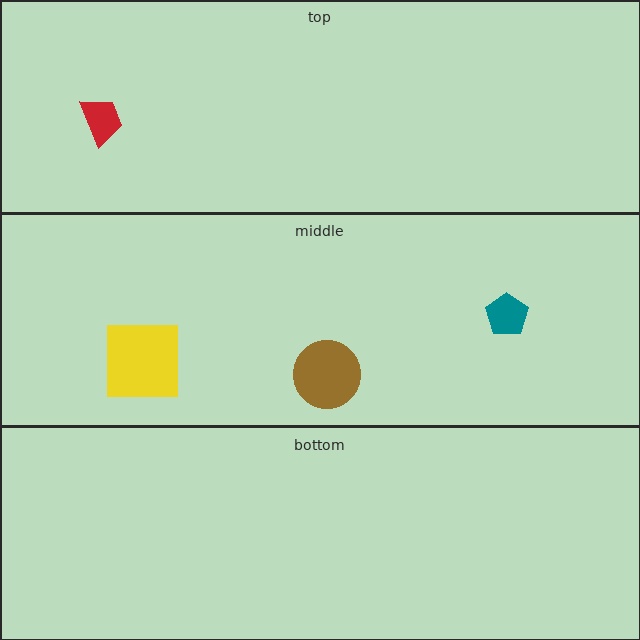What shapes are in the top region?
The red trapezoid.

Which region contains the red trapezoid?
The top region.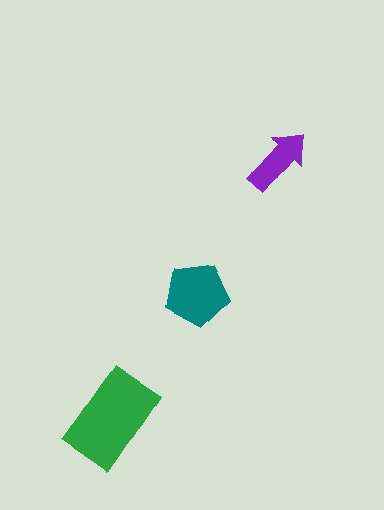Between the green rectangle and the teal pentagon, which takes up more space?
The green rectangle.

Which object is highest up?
The purple arrow is topmost.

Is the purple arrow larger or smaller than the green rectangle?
Smaller.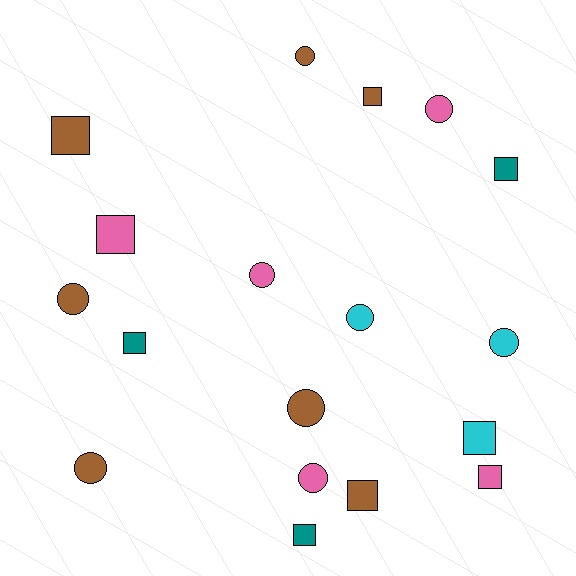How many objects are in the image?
There are 18 objects.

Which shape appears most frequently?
Circle, with 9 objects.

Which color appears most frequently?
Brown, with 7 objects.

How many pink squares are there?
There are 2 pink squares.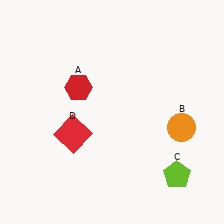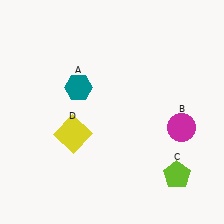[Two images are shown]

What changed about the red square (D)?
In Image 1, D is red. In Image 2, it changed to yellow.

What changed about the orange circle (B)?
In Image 1, B is orange. In Image 2, it changed to magenta.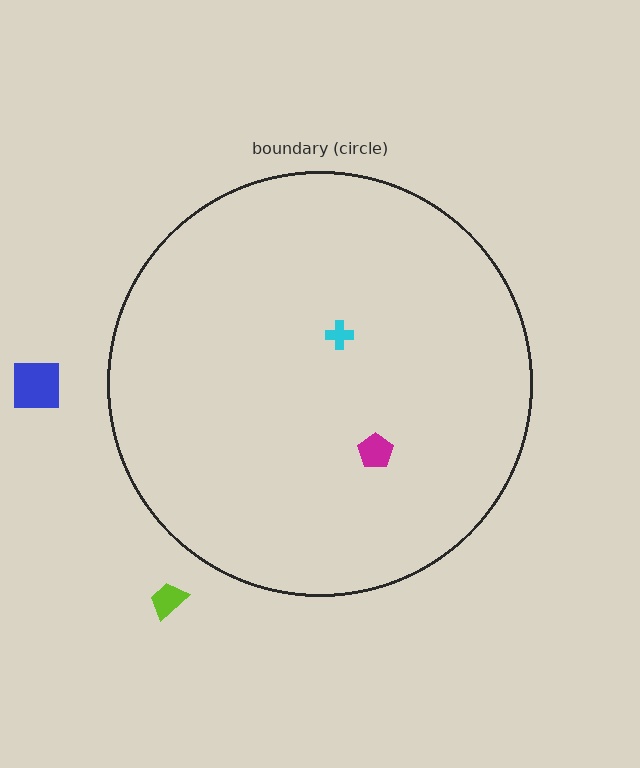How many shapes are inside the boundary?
2 inside, 2 outside.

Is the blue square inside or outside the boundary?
Outside.